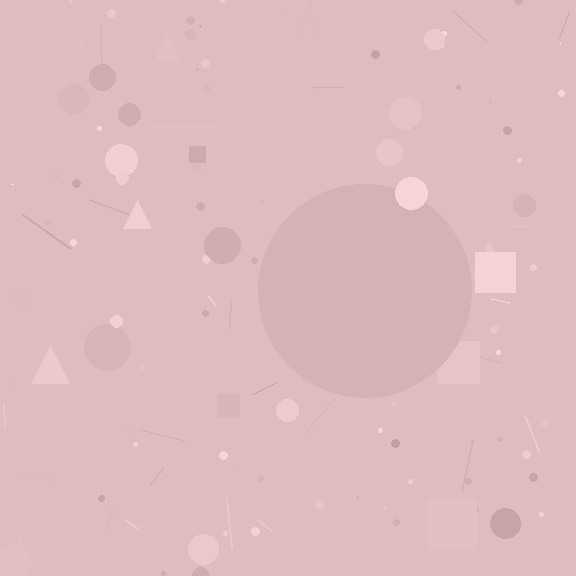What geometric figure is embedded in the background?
A circle is embedded in the background.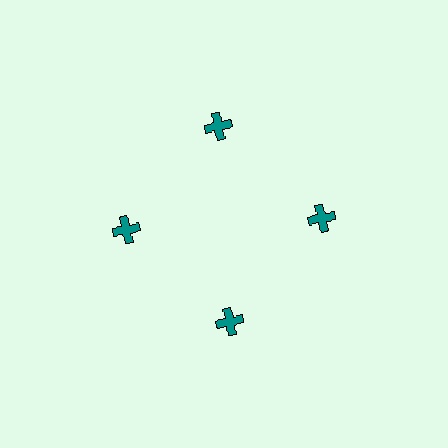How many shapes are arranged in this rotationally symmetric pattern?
There are 4 shapes, arranged in 4 groups of 1.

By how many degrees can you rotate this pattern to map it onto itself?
The pattern maps onto itself every 90 degrees of rotation.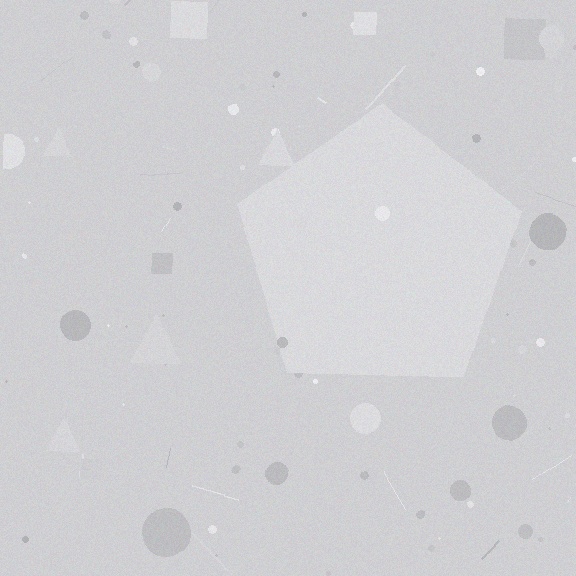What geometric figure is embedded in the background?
A pentagon is embedded in the background.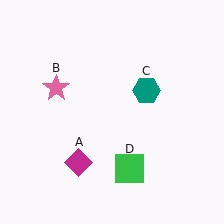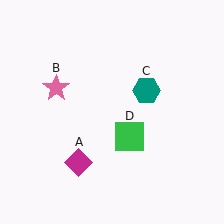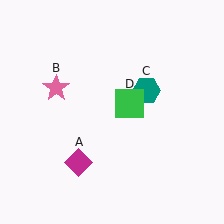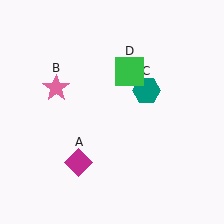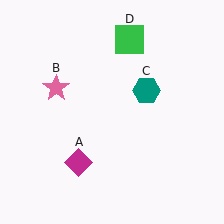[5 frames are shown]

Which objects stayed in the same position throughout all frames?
Magenta diamond (object A) and pink star (object B) and teal hexagon (object C) remained stationary.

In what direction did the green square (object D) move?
The green square (object D) moved up.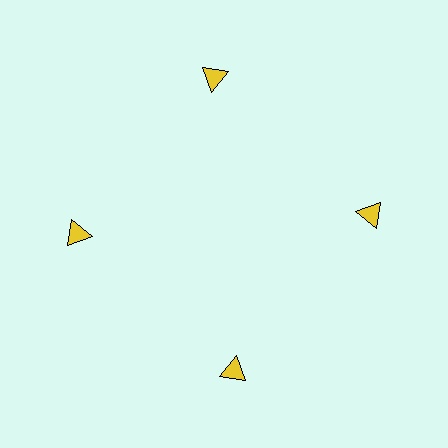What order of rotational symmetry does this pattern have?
This pattern has 4-fold rotational symmetry.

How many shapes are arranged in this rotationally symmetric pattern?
There are 4 shapes, arranged in 4 groups of 1.